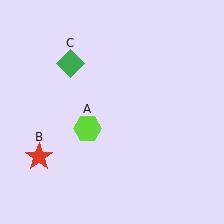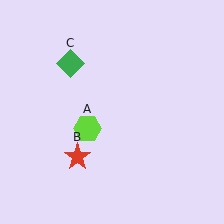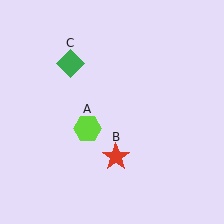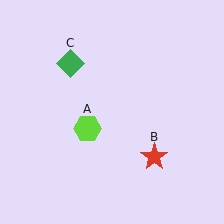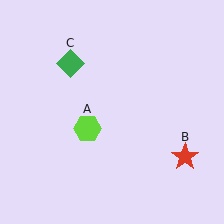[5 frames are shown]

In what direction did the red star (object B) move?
The red star (object B) moved right.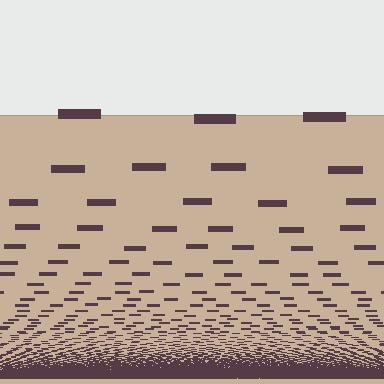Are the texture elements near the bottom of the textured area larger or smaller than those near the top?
Smaller. The gradient is inverted — elements near the bottom are smaller and denser.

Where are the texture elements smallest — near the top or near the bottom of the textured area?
Near the bottom.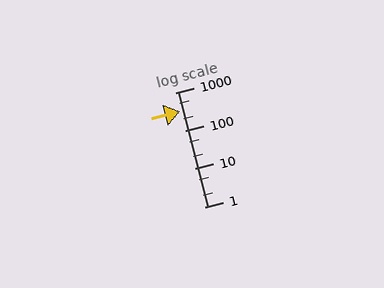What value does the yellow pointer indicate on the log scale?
The pointer indicates approximately 320.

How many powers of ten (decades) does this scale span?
The scale spans 3 decades, from 1 to 1000.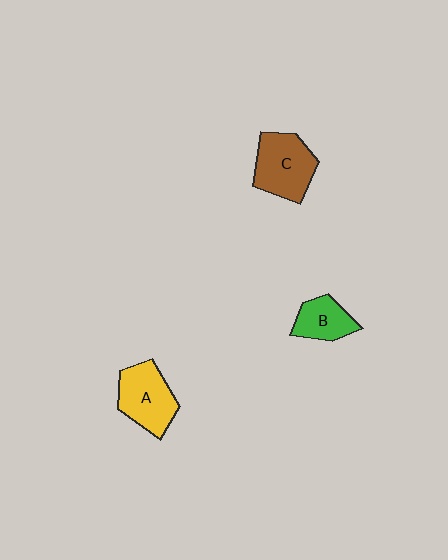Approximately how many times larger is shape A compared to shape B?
Approximately 1.5 times.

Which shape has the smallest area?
Shape B (green).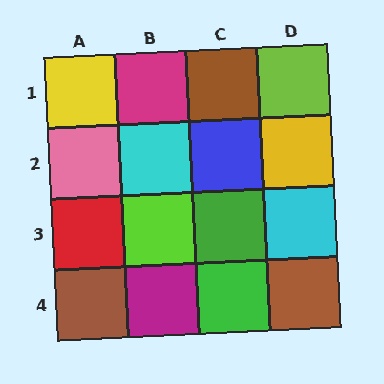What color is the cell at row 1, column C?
Brown.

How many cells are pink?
1 cell is pink.